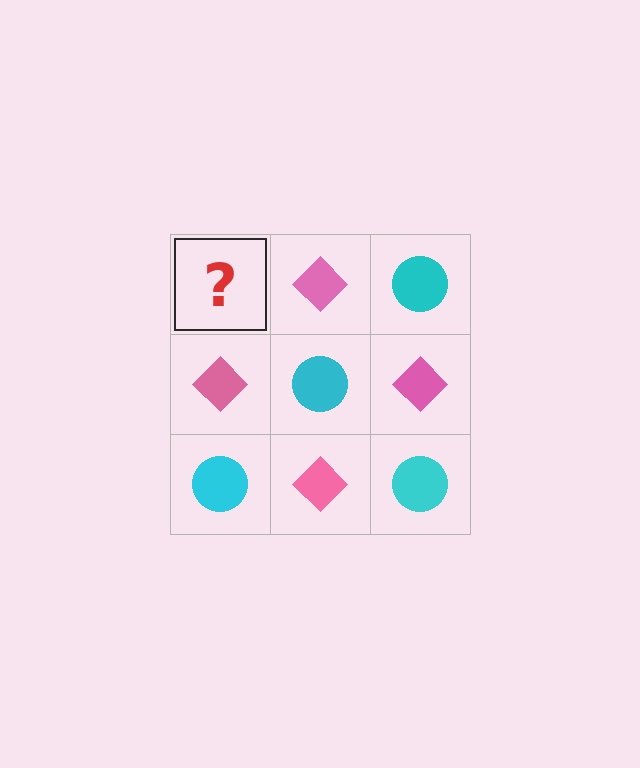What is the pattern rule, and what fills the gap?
The rule is that it alternates cyan circle and pink diamond in a checkerboard pattern. The gap should be filled with a cyan circle.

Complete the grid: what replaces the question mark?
The question mark should be replaced with a cyan circle.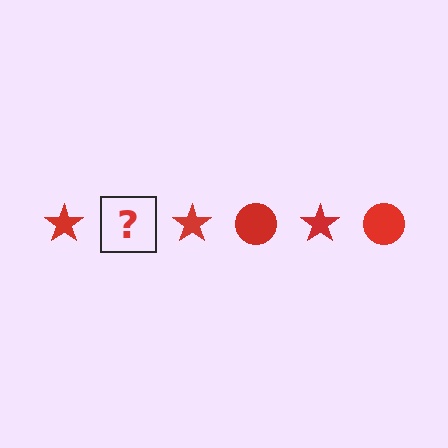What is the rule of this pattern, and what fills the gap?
The rule is that the pattern cycles through star, circle shapes in red. The gap should be filled with a red circle.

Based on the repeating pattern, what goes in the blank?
The blank should be a red circle.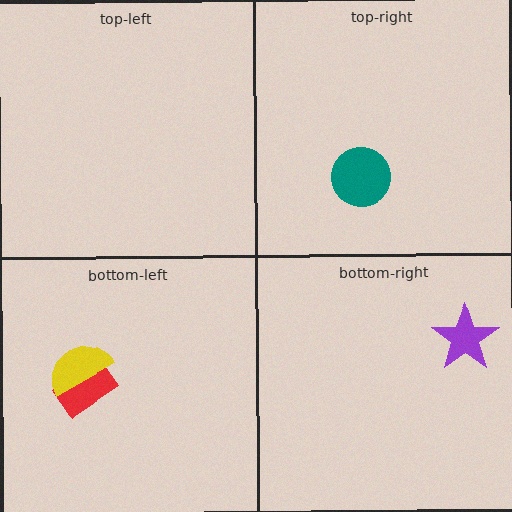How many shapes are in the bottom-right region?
1.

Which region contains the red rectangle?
The bottom-left region.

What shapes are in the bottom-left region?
The red rectangle, the yellow semicircle.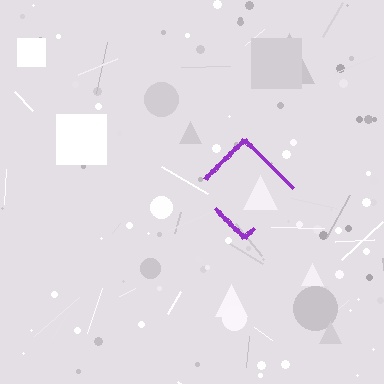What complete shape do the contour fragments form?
The contour fragments form a diamond.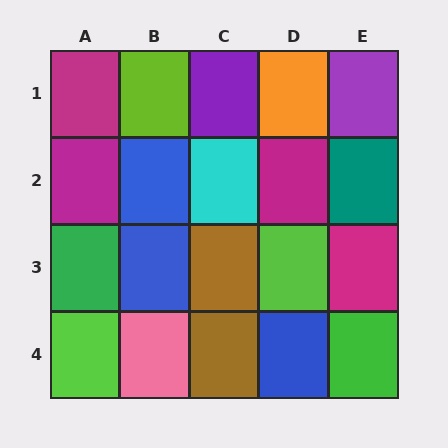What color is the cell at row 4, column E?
Green.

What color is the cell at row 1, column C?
Purple.